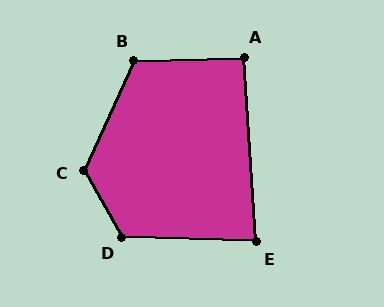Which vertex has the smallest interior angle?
E, at approximately 84 degrees.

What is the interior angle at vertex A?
Approximately 92 degrees (approximately right).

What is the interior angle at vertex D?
Approximately 121 degrees (obtuse).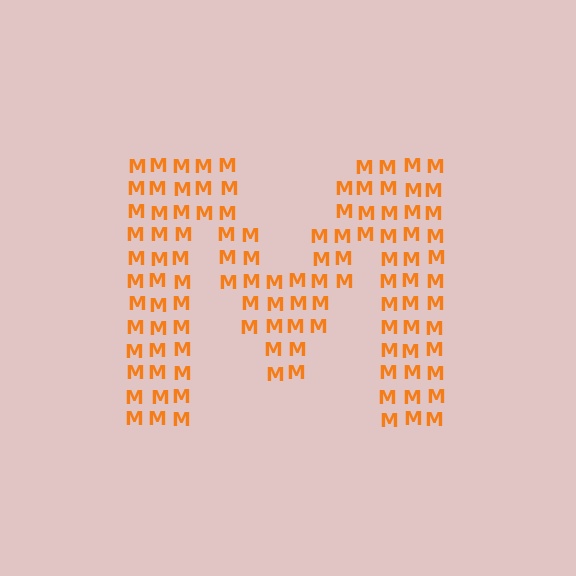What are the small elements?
The small elements are letter M's.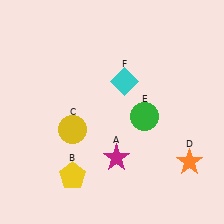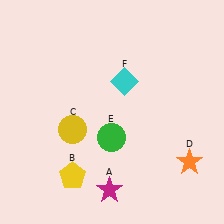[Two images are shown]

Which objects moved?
The objects that moved are: the magenta star (A), the green circle (E).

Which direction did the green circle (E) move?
The green circle (E) moved left.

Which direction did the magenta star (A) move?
The magenta star (A) moved down.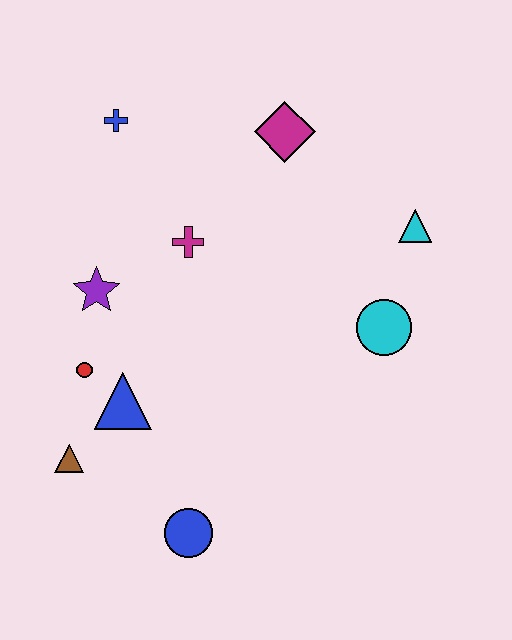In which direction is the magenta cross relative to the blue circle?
The magenta cross is above the blue circle.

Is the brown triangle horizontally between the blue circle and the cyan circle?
No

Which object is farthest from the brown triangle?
The cyan triangle is farthest from the brown triangle.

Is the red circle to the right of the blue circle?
No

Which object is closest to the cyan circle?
The cyan triangle is closest to the cyan circle.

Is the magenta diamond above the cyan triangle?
Yes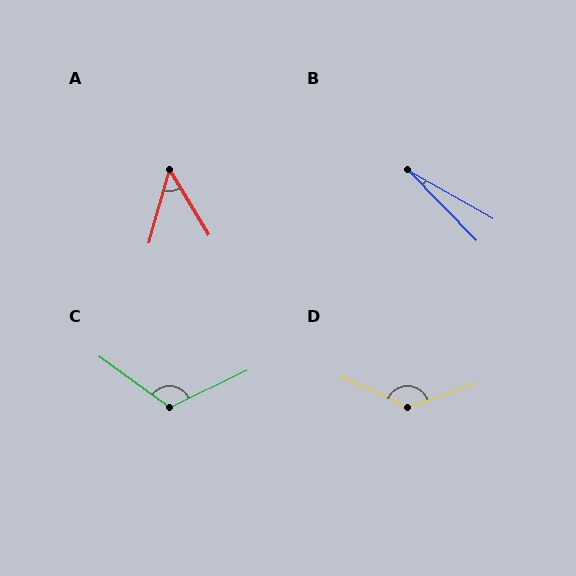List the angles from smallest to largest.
B (16°), A (47°), C (118°), D (135°).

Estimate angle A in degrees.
Approximately 47 degrees.